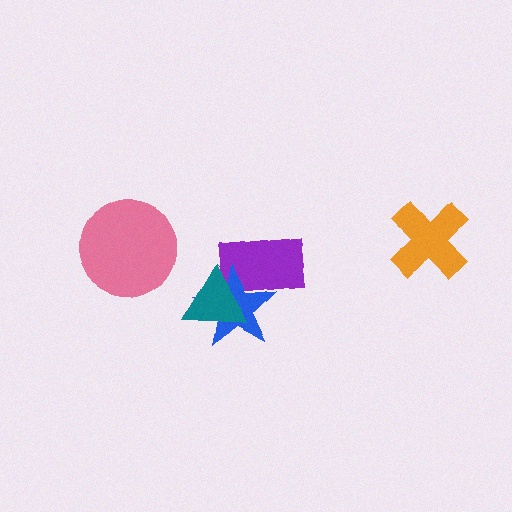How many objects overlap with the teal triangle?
2 objects overlap with the teal triangle.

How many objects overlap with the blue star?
2 objects overlap with the blue star.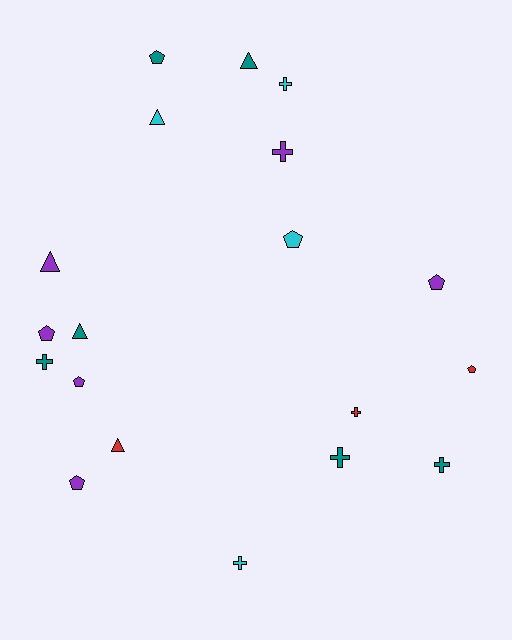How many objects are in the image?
There are 19 objects.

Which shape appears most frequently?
Pentagon, with 7 objects.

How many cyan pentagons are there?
There is 1 cyan pentagon.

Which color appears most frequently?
Purple, with 6 objects.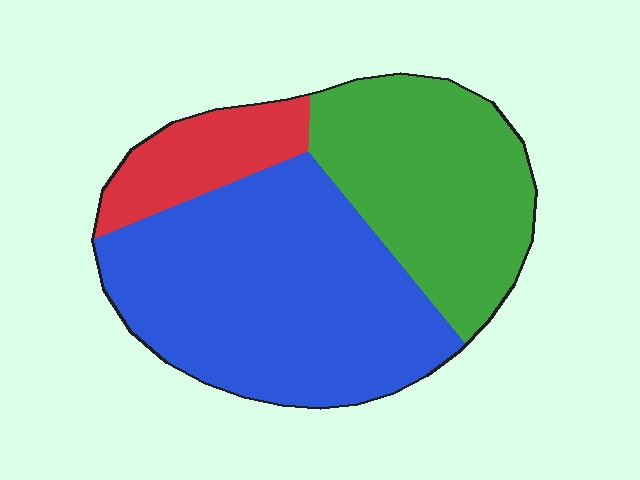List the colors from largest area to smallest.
From largest to smallest: blue, green, red.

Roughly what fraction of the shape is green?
Green covers about 35% of the shape.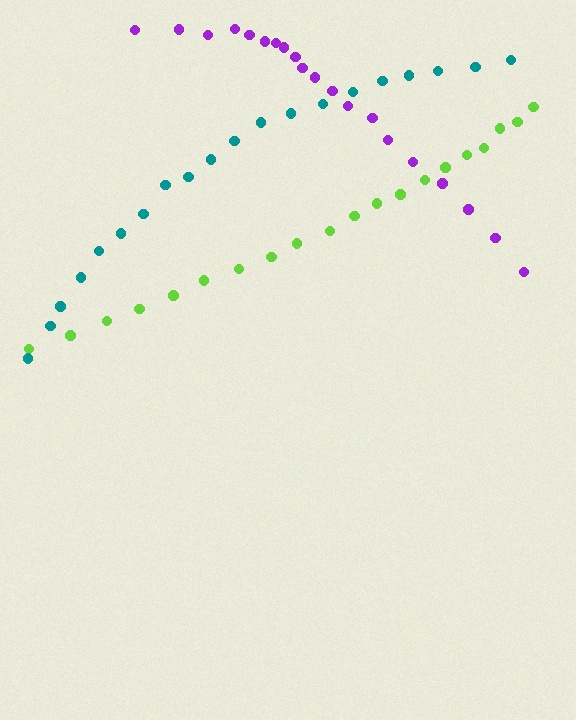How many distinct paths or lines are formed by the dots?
There are 3 distinct paths.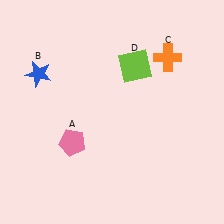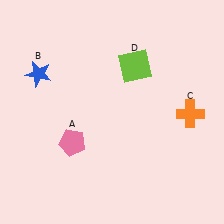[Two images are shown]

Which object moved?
The orange cross (C) moved down.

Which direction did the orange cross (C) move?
The orange cross (C) moved down.